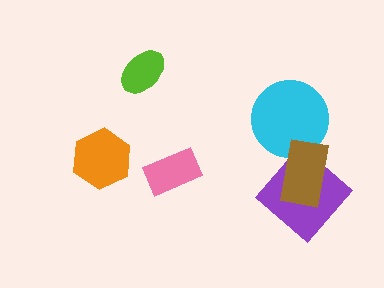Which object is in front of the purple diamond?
The brown rectangle is in front of the purple diamond.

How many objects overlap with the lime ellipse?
0 objects overlap with the lime ellipse.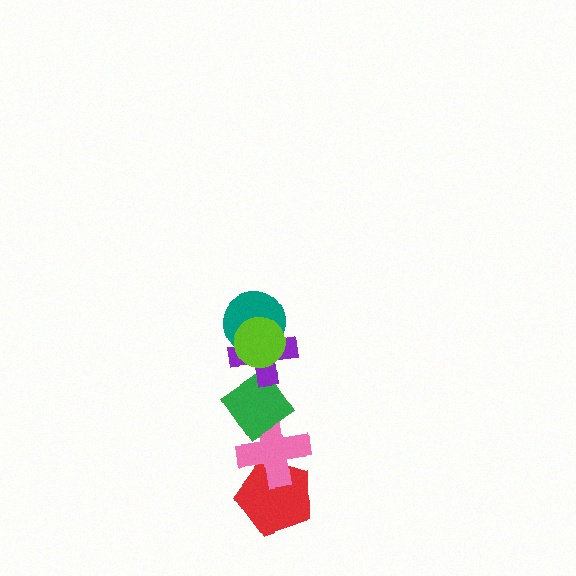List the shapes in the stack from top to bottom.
From top to bottom: the lime circle, the teal circle, the purple cross, the green diamond, the pink cross, the red pentagon.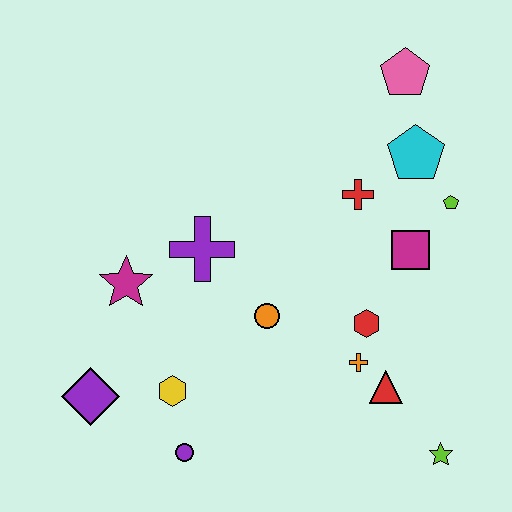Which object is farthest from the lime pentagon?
The purple diamond is farthest from the lime pentagon.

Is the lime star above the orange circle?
No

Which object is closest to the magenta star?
The purple cross is closest to the magenta star.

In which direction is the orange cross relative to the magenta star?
The orange cross is to the right of the magenta star.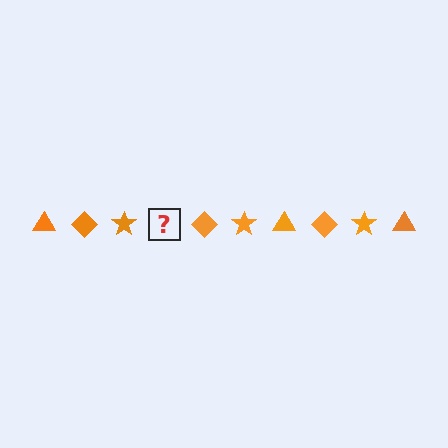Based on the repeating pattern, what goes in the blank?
The blank should be an orange triangle.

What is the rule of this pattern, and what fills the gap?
The rule is that the pattern cycles through triangle, diamond, star shapes in orange. The gap should be filled with an orange triangle.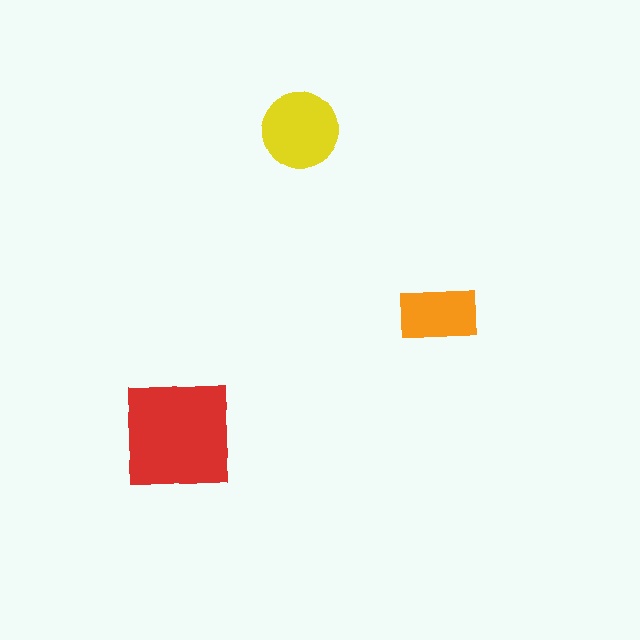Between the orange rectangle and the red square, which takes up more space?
The red square.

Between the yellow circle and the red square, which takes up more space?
The red square.